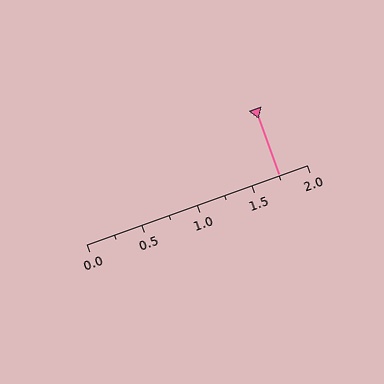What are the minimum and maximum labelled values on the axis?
The axis runs from 0.0 to 2.0.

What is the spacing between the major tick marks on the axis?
The major ticks are spaced 0.5 apart.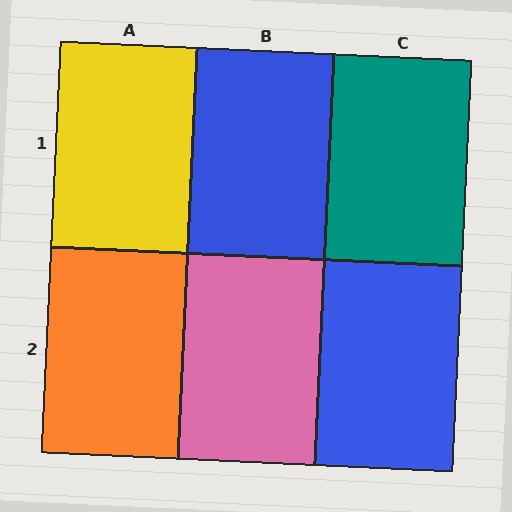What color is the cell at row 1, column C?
Teal.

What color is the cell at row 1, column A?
Yellow.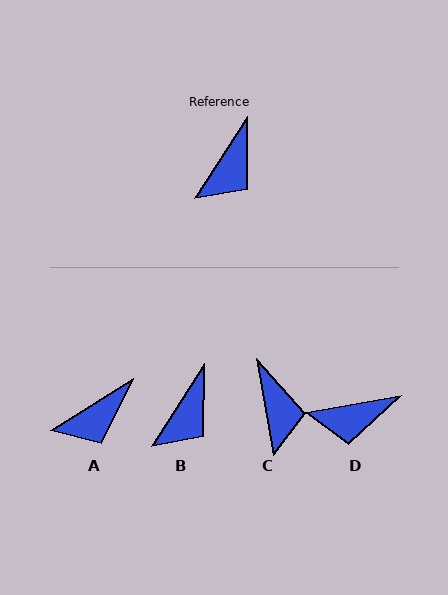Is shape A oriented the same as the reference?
No, it is off by about 25 degrees.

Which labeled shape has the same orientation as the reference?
B.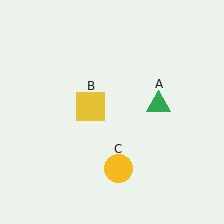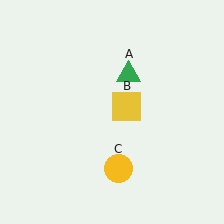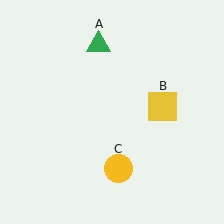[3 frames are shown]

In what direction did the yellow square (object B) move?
The yellow square (object B) moved right.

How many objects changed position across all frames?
2 objects changed position: green triangle (object A), yellow square (object B).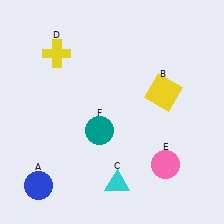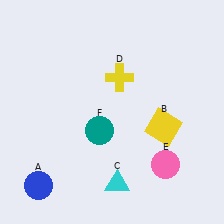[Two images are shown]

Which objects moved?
The objects that moved are: the yellow square (B), the yellow cross (D).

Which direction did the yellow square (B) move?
The yellow square (B) moved down.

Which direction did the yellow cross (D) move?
The yellow cross (D) moved right.